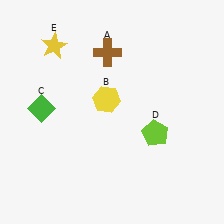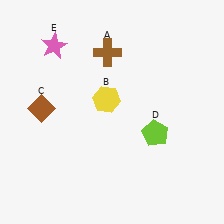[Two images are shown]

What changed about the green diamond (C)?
In Image 1, C is green. In Image 2, it changed to brown.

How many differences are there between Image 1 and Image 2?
There are 2 differences between the two images.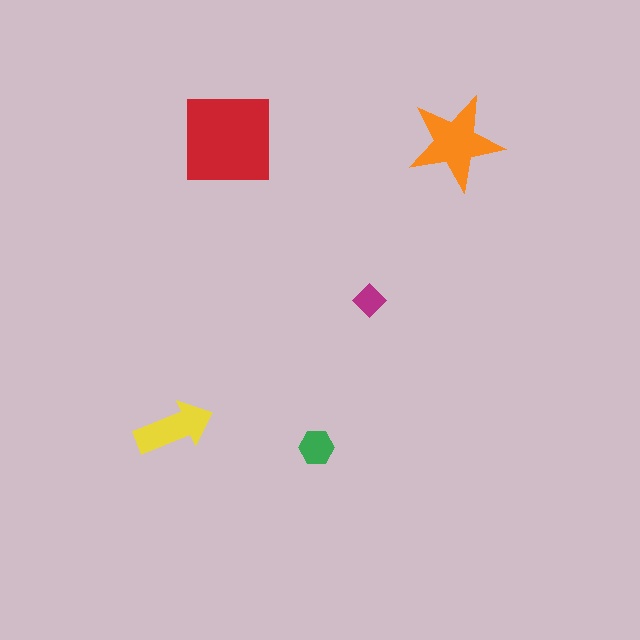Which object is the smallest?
The magenta diamond.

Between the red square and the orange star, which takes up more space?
The red square.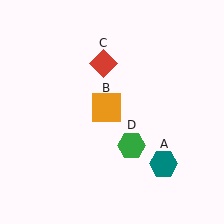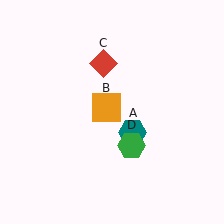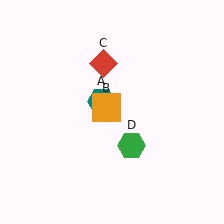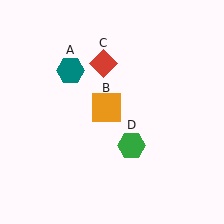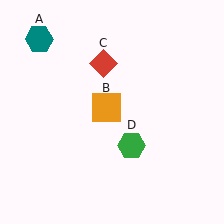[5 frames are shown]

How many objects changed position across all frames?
1 object changed position: teal hexagon (object A).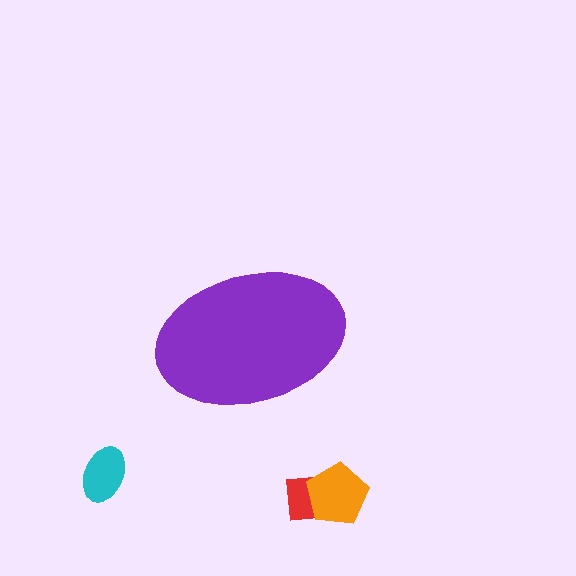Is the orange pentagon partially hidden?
No, the orange pentagon is fully visible.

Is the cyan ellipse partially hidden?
No, the cyan ellipse is fully visible.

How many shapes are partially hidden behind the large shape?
0 shapes are partially hidden.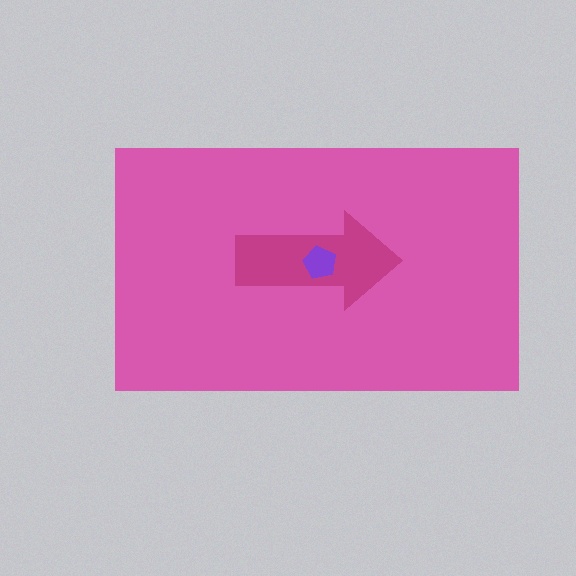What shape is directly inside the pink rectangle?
The magenta arrow.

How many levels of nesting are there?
3.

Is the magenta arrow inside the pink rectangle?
Yes.